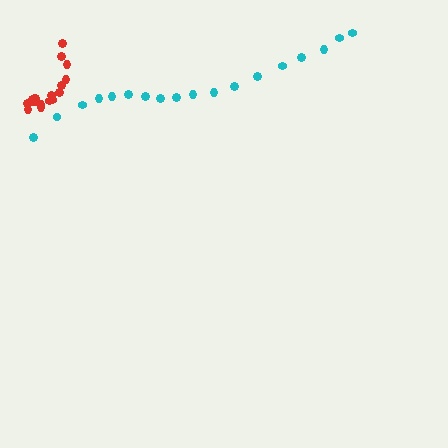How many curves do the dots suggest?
There are 2 distinct paths.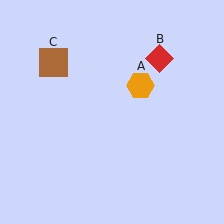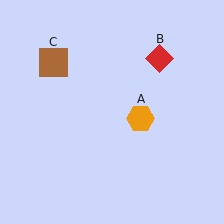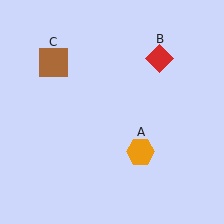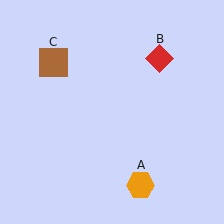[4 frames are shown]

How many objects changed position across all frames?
1 object changed position: orange hexagon (object A).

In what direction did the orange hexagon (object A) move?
The orange hexagon (object A) moved down.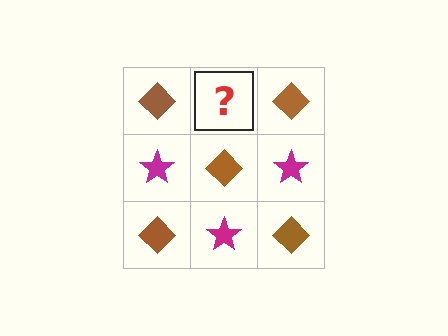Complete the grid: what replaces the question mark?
The question mark should be replaced with a magenta star.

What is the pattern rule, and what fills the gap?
The rule is that it alternates brown diamond and magenta star in a checkerboard pattern. The gap should be filled with a magenta star.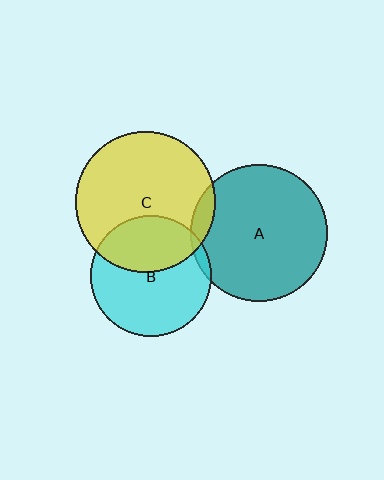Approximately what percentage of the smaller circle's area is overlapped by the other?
Approximately 35%.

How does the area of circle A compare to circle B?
Approximately 1.3 times.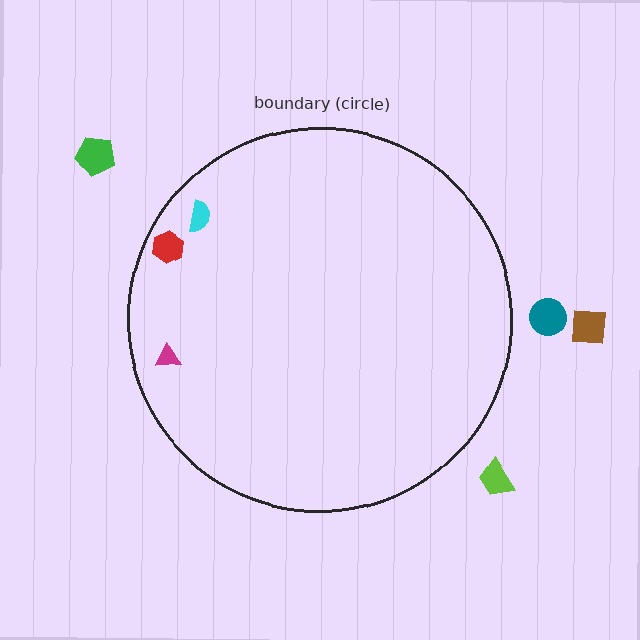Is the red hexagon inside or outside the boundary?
Inside.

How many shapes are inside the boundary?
3 inside, 4 outside.